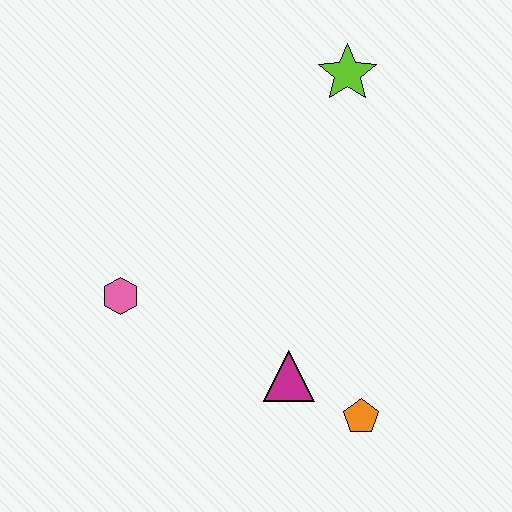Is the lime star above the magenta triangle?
Yes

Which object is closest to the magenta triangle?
The orange pentagon is closest to the magenta triangle.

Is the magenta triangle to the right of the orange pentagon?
No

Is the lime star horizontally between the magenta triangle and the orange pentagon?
Yes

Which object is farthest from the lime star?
The orange pentagon is farthest from the lime star.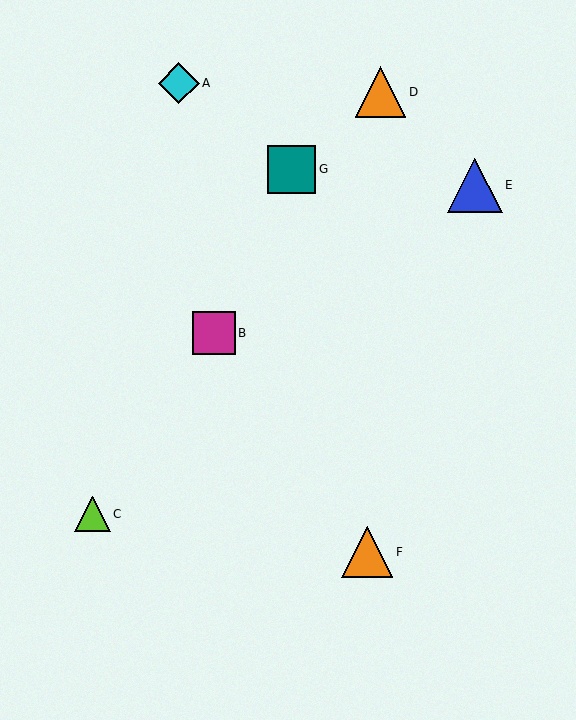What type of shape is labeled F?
Shape F is an orange triangle.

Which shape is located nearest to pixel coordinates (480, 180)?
The blue triangle (labeled E) at (475, 185) is nearest to that location.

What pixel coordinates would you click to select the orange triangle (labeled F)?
Click at (367, 552) to select the orange triangle F.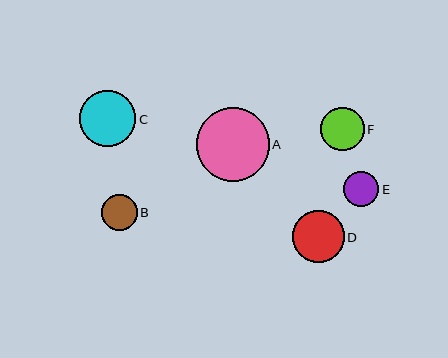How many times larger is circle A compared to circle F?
Circle A is approximately 1.7 times the size of circle F.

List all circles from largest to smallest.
From largest to smallest: A, C, D, F, B, E.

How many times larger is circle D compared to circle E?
Circle D is approximately 1.5 times the size of circle E.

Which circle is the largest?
Circle A is the largest with a size of approximately 73 pixels.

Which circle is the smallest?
Circle E is the smallest with a size of approximately 35 pixels.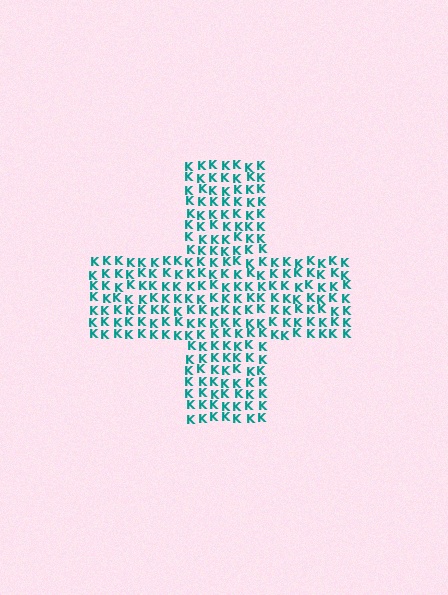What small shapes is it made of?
It is made of small letter K's.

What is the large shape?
The large shape is a cross.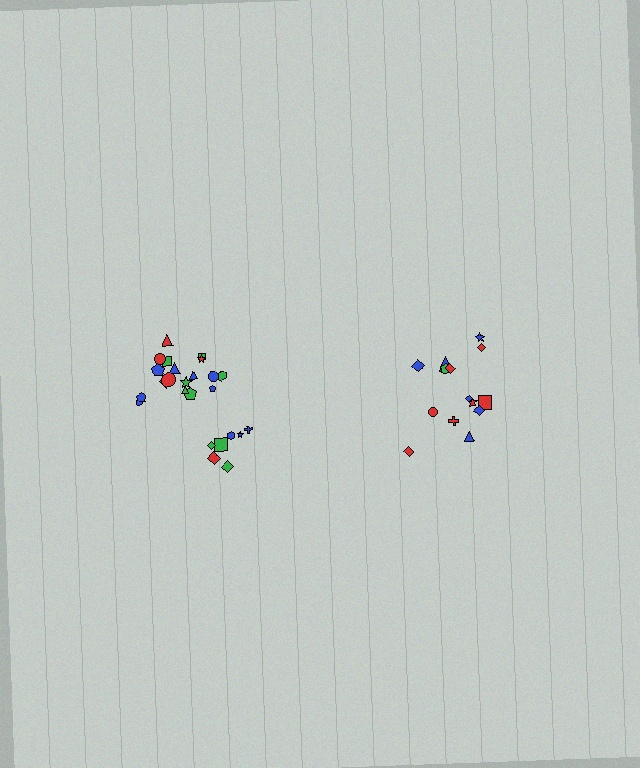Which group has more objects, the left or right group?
The left group.